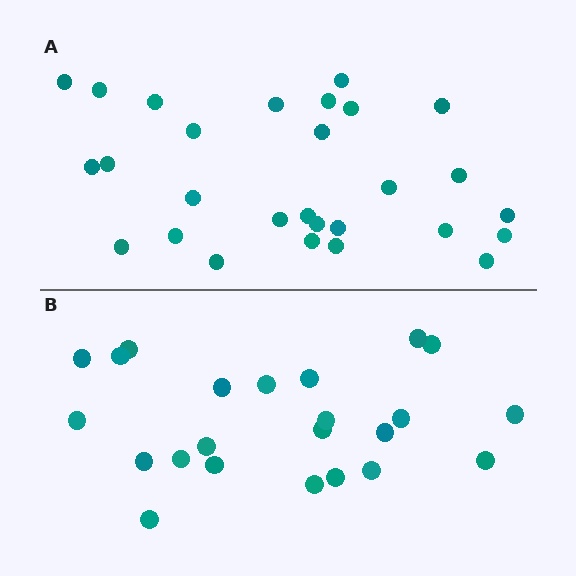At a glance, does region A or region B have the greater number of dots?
Region A (the top region) has more dots.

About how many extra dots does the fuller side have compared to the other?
Region A has about 5 more dots than region B.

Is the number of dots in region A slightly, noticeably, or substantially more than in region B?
Region A has only slightly more — the two regions are fairly close. The ratio is roughly 1.2 to 1.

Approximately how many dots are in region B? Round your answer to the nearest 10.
About 20 dots. (The exact count is 23, which rounds to 20.)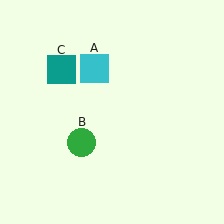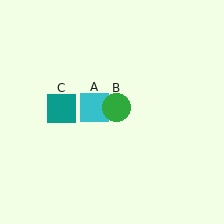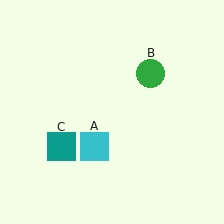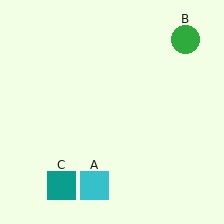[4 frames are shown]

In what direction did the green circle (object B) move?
The green circle (object B) moved up and to the right.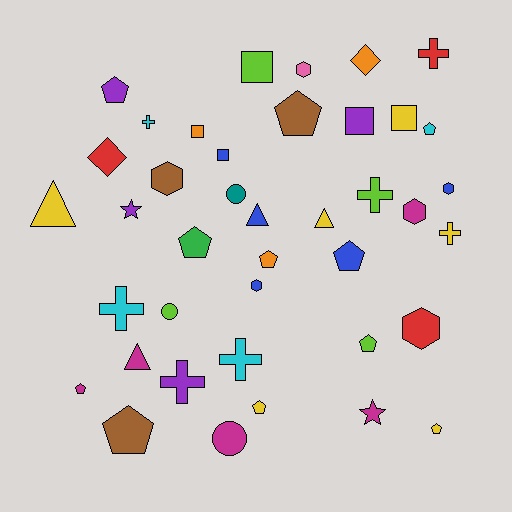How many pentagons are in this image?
There are 11 pentagons.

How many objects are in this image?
There are 40 objects.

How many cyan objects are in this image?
There are 4 cyan objects.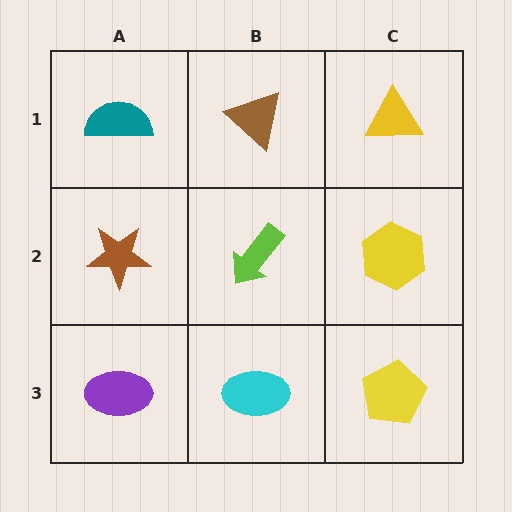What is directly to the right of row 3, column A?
A cyan ellipse.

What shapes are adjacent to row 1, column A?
A brown star (row 2, column A), a brown triangle (row 1, column B).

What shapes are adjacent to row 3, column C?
A yellow hexagon (row 2, column C), a cyan ellipse (row 3, column B).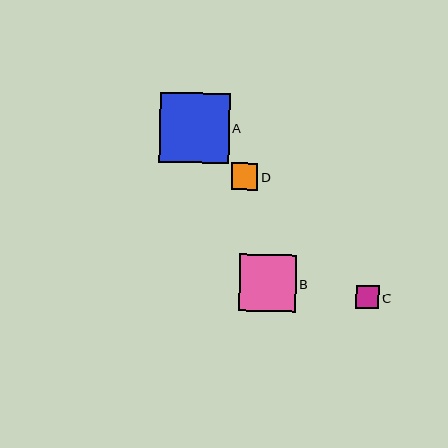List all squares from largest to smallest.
From largest to smallest: A, B, D, C.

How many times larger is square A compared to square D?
Square A is approximately 2.6 times the size of square D.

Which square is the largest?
Square A is the largest with a size of approximately 70 pixels.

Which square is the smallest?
Square C is the smallest with a size of approximately 23 pixels.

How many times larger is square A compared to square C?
Square A is approximately 3.0 times the size of square C.